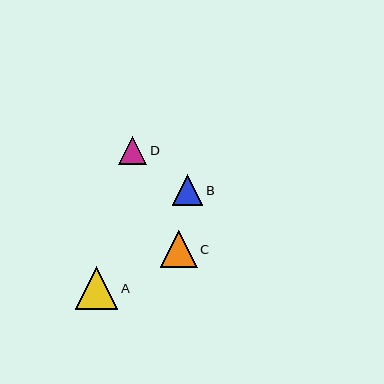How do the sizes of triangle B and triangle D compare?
Triangle B and triangle D are approximately the same size.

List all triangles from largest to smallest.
From largest to smallest: A, C, B, D.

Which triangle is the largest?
Triangle A is the largest with a size of approximately 43 pixels.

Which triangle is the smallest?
Triangle D is the smallest with a size of approximately 28 pixels.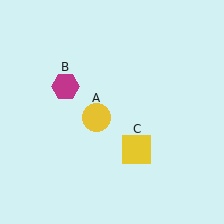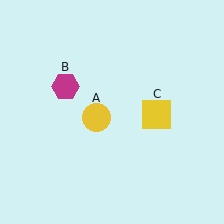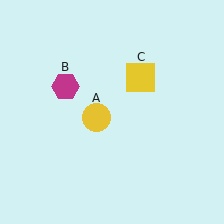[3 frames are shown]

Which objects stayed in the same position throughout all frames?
Yellow circle (object A) and magenta hexagon (object B) remained stationary.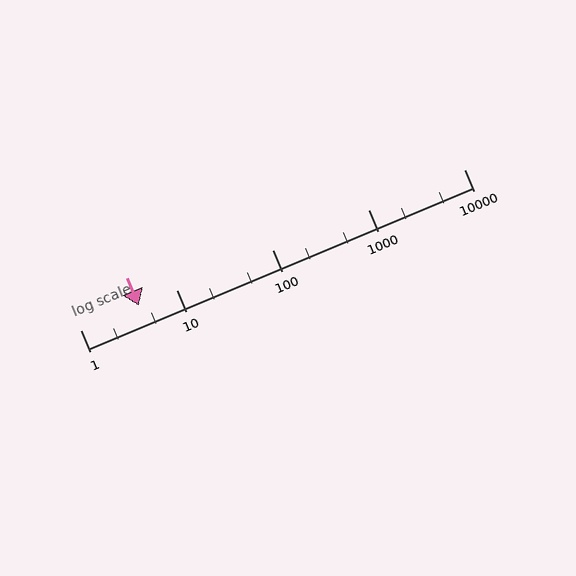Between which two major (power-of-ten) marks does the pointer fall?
The pointer is between 1 and 10.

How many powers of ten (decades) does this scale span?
The scale spans 4 decades, from 1 to 10000.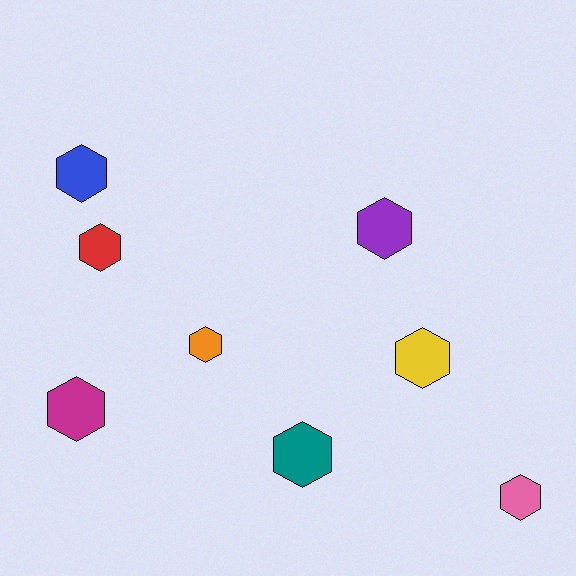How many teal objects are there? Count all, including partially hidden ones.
There is 1 teal object.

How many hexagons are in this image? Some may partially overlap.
There are 8 hexagons.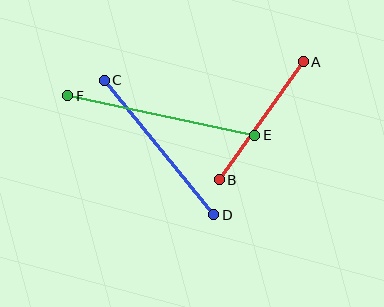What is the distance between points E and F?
The distance is approximately 191 pixels.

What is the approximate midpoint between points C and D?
The midpoint is at approximately (159, 147) pixels.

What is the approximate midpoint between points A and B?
The midpoint is at approximately (261, 121) pixels.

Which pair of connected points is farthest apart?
Points E and F are farthest apart.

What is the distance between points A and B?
The distance is approximately 145 pixels.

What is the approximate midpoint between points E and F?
The midpoint is at approximately (161, 116) pixels.